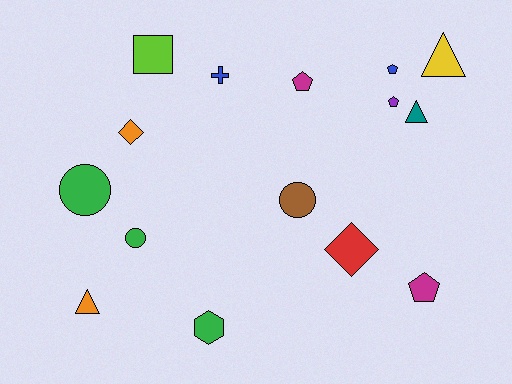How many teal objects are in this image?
There is 1 teal object.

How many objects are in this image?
There are 15 objects.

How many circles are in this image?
There are 3 circles.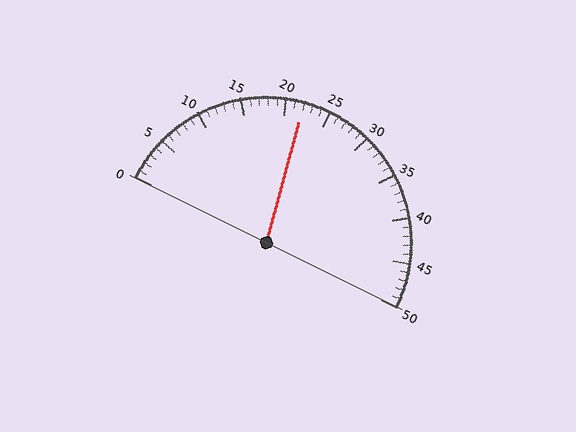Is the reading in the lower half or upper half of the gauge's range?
The reading is in the lower half of the range (0 to 50).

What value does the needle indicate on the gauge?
The needle indicates approximately 22.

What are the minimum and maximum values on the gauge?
The gauge ranges from 0 to 50.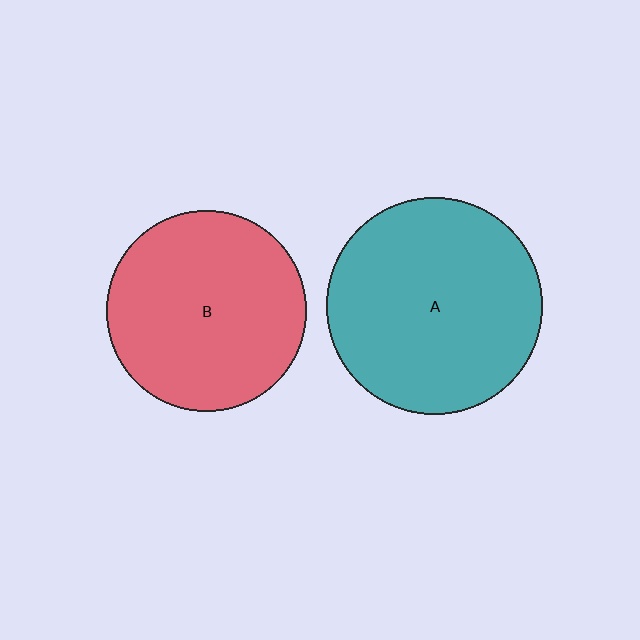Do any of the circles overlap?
No, none of the circles overlap.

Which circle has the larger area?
Circle A (teal).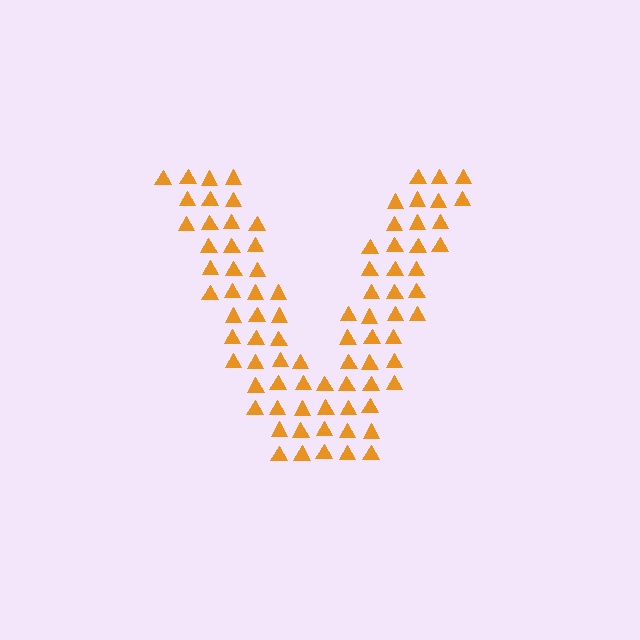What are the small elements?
The small elements are triangles.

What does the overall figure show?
The overall figure shows the letter V.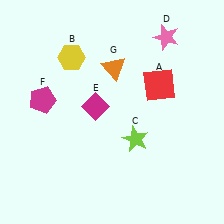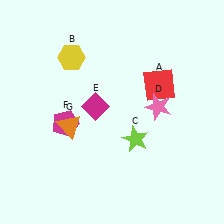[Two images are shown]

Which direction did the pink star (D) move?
The pink star (D) moved down.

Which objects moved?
The objects that moved are: the pink star (D), the magenta pentagon (F), the orange triangle (G).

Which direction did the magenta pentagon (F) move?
The magenta pentagon (F) moved down.